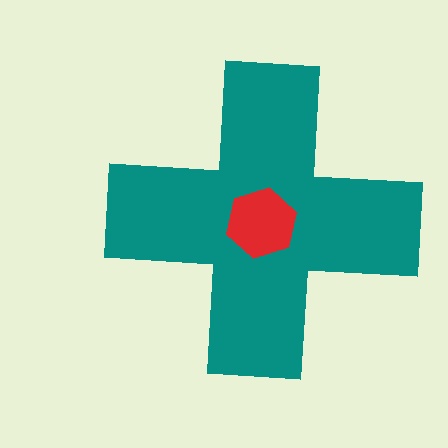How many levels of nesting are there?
2.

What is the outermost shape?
The teal cross.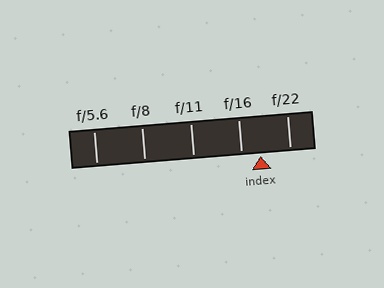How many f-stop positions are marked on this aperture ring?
There are 5 f-stop positions marked.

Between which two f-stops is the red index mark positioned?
The index mark is between f/16 and f/22.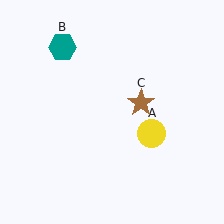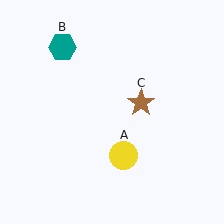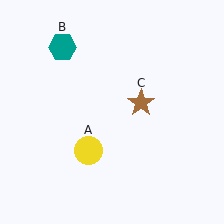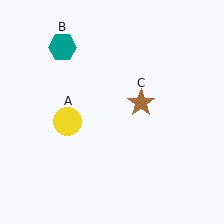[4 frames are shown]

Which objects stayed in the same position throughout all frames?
Teal hexagon (object B) and brown star (object C) remained stationary.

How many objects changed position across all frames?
1 object changed position: yellow circle (object A).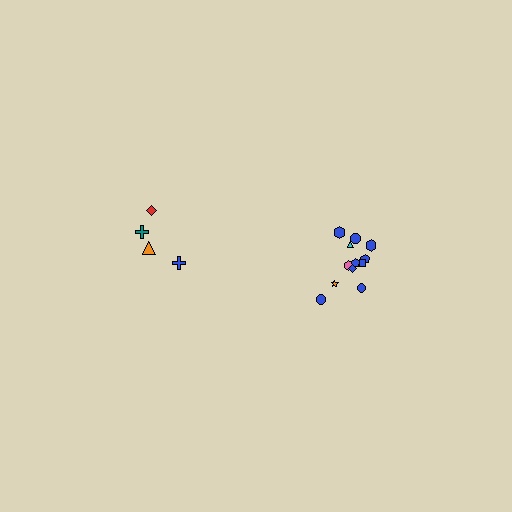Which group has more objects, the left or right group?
The right group.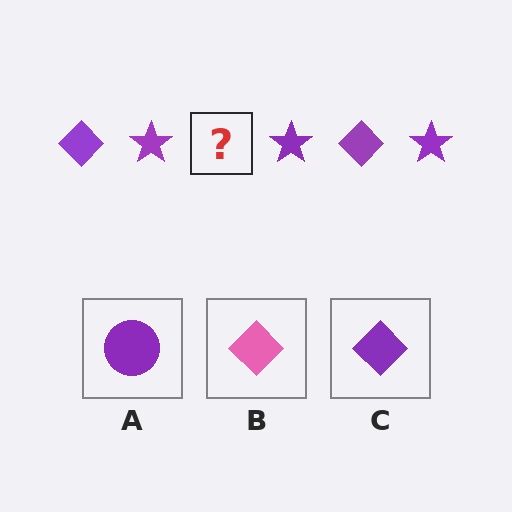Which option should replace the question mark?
Option C.